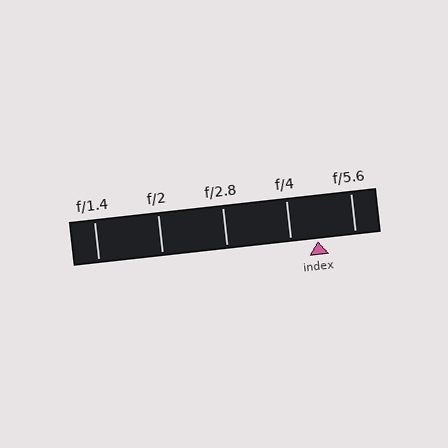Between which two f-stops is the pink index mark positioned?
The index mark is between f/4 and f/5.6.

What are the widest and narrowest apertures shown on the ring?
The widest aperture shown is f/1.4 and the narrowest is f/5.6.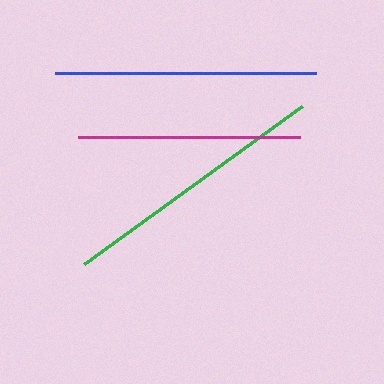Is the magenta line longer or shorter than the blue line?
The blue line is longer than the magenta line.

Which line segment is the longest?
The green line is the longest at approximately 269 pixels.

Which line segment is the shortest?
The magenta line is the shortest at approximately 222 pixels.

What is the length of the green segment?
The green segment is approximately 269 pixels long.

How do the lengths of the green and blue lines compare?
The green and blue lines are approximately the same length.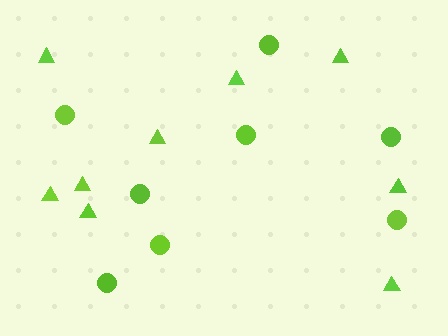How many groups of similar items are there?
There are 2 groups: one group of circles (8) and one group of triangles (9).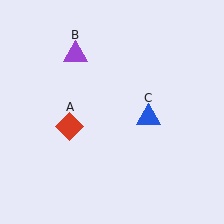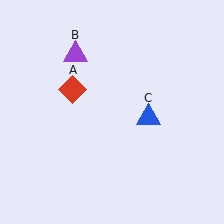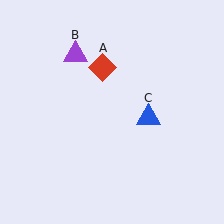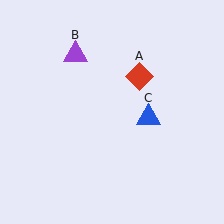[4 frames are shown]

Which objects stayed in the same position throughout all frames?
Purple triangle (object B) and blue triangle (object C) remained stationary.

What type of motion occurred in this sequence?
The red diamond (object A) rotated clockwise around the center of the scene.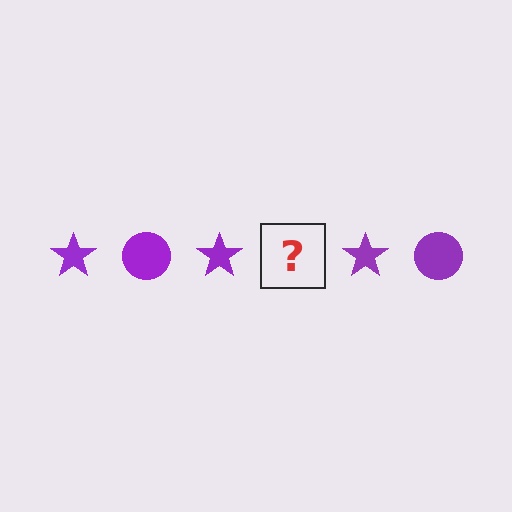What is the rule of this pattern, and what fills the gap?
The rule is that the pattern cycles through star, circle shapes in purple. The gap should be filled with a purple circle.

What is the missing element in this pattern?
The missing element is a purple circle.